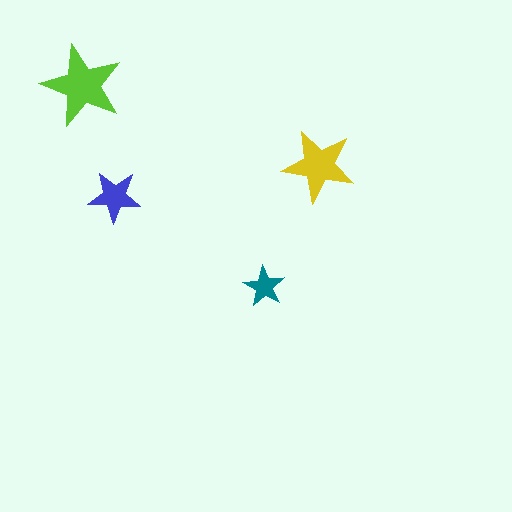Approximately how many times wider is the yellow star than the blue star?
About 1.5 times wider.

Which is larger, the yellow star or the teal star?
The yellow one.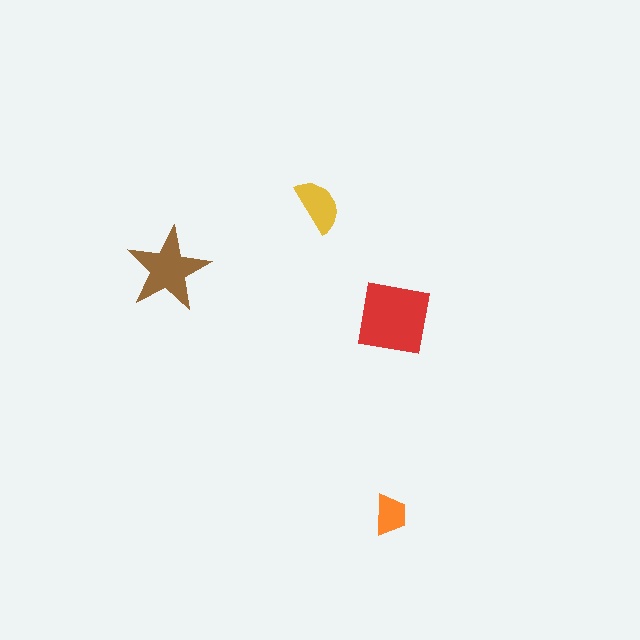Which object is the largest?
The red square.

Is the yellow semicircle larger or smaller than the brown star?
Smaller.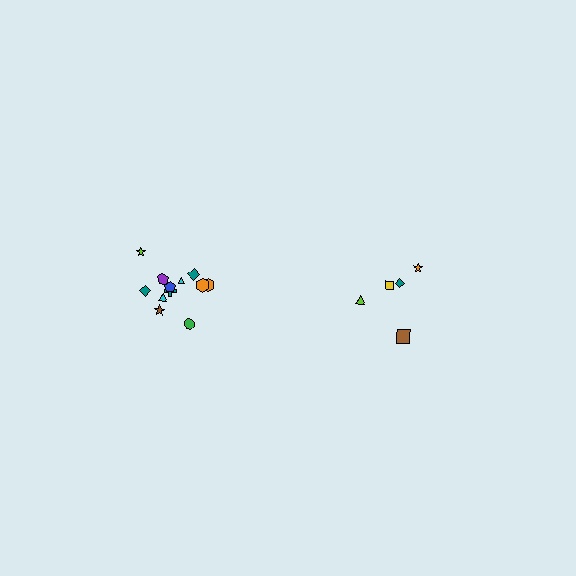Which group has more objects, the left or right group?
The left group.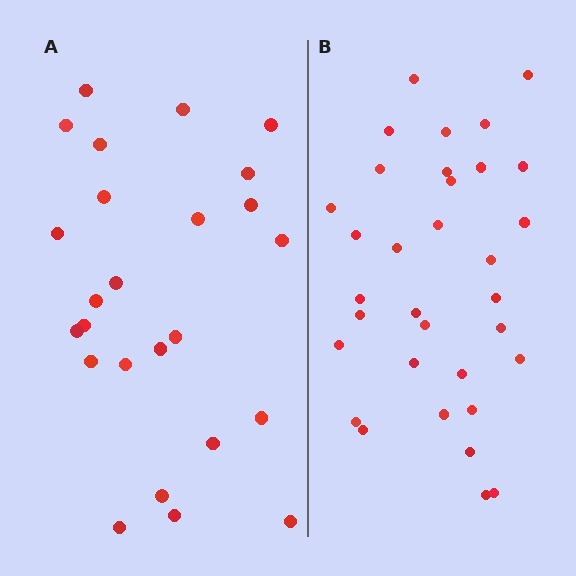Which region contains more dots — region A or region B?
Region B (the right region) has more dots.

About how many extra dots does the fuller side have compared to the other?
Region B has roughly 8 or so more dots than region A.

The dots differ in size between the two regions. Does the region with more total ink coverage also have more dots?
No. Region A has more total ink coverage because its dots are larger, but region B actually contains more individual dots. Total area can be misleading — the number of items is what matters here.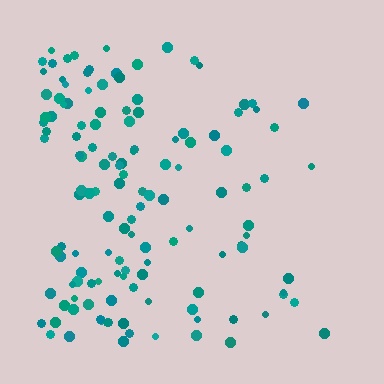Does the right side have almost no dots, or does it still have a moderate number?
Still a moderate number, just noticeably fewer than the left.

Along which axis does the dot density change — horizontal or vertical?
Horizontal.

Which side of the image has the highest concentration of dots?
The left.